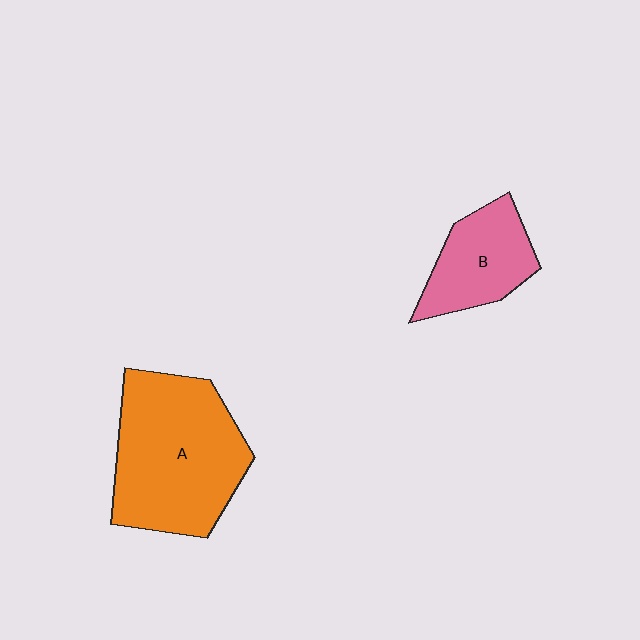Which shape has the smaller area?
Shape B (pink).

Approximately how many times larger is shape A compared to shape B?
Approximately 2.0 times.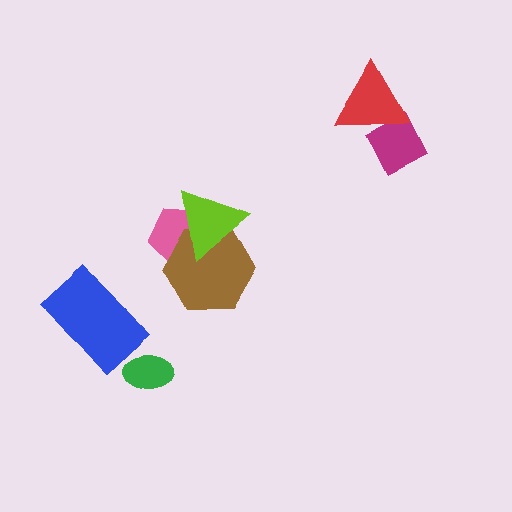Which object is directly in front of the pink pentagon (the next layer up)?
The brown hexagon is directly in front of the pink pentagon.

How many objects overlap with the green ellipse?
0 objects overlap with the green ellipse.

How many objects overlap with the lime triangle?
2 objects overlap with the lime triangle.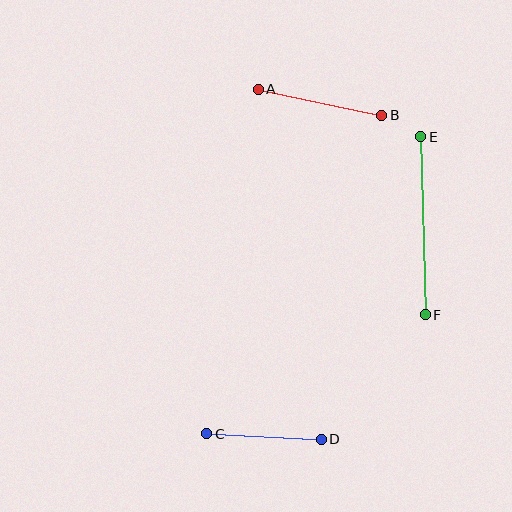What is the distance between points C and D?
The distance is approximately 114 pixels.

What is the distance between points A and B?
The distance is approximately 126 pixels.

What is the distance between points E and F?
The distance is approximately 178 pixels.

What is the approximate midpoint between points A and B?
The midpoint is at approximately (320, 102) pixels.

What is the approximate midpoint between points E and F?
The midpoint is at approximately (423, 226) pixels.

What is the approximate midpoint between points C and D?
The midpoint is at approximately (264, 436) pixels.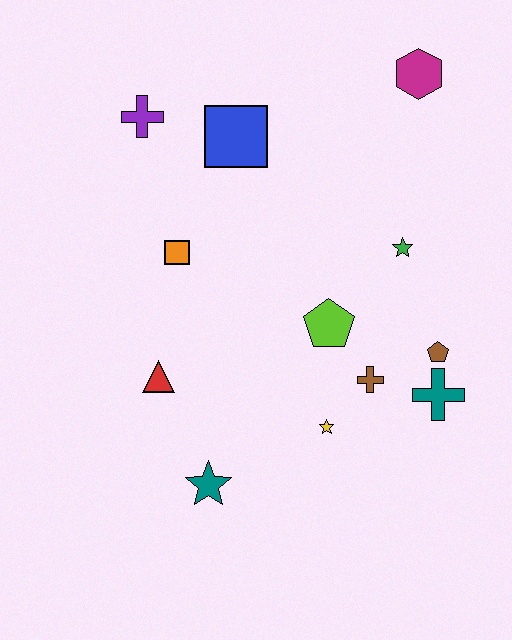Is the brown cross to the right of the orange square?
Yes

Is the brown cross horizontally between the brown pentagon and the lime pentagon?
Yes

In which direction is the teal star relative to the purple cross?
The teal star is below the purple cross.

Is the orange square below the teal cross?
No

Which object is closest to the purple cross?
The blue square is closest to the purple cross.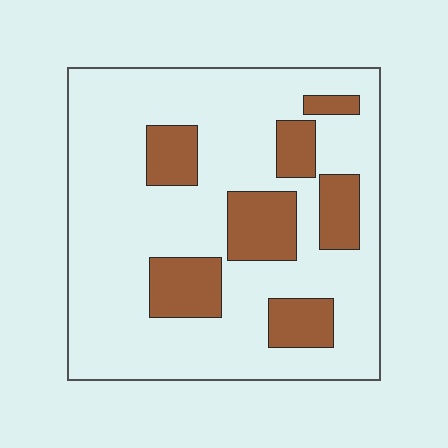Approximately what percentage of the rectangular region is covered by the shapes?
Approximately 25%.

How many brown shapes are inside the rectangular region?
7.